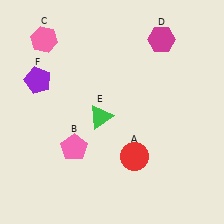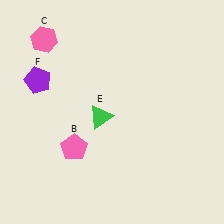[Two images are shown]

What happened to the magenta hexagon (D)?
The magenta hexagon (D) was removed in Image 2. It was in the top-right area of Image 1.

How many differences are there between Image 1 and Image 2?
There are 2 differences between the two images.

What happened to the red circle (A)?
The red circle (A) was removed in Image 2. It was in the bottom-right area of Image 1.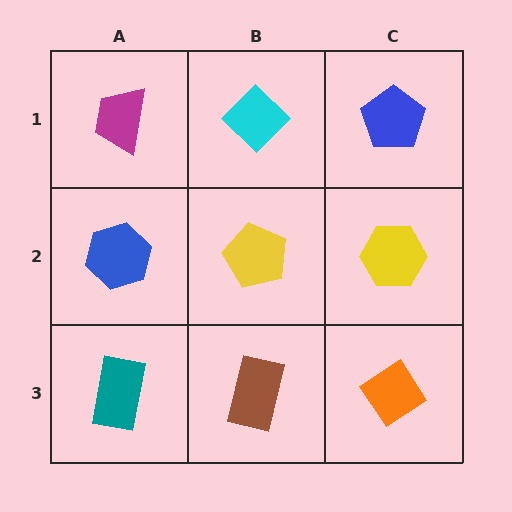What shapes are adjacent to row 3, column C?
A yellow hexagon (row 2, column C), a brown rectangle (row 3, column B).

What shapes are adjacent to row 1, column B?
A yellow pentagon (row 2, column B), a magenta trapezoid (row 1, column A), a blue pentagon (row 1, column C).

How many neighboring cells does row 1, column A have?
2.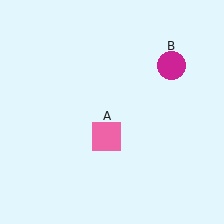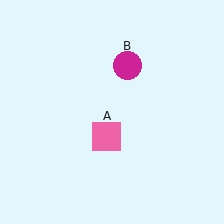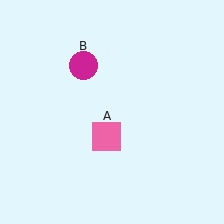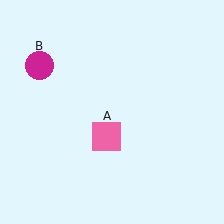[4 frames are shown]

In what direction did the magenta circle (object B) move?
The magenta circle (object B) moved left.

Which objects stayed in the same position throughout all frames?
Pink square (object A) remained stationary.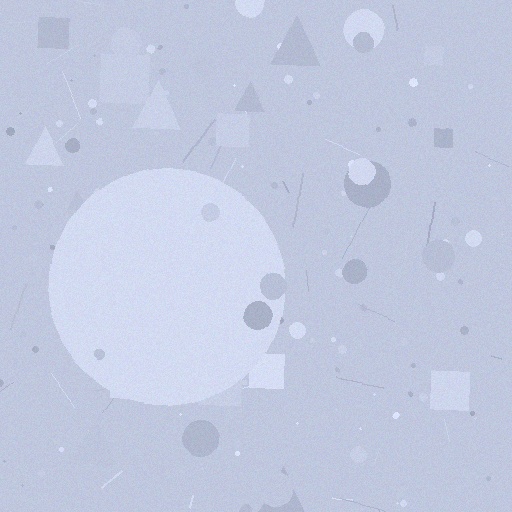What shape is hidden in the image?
A circle is hidden in the image.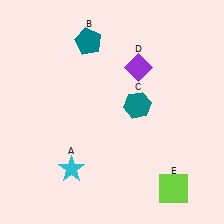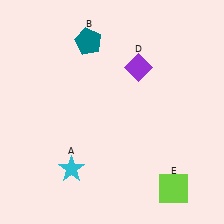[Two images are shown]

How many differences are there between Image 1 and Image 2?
There is 1 difference between the two images.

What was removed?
The teal hexagon (C) was removed in Image 2.